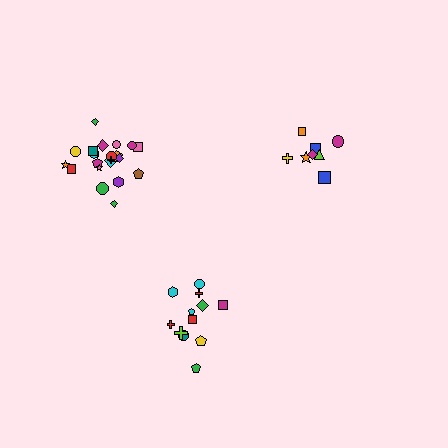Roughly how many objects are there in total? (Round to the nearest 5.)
Roughly 40 objects in total.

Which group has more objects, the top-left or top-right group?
The top-left group.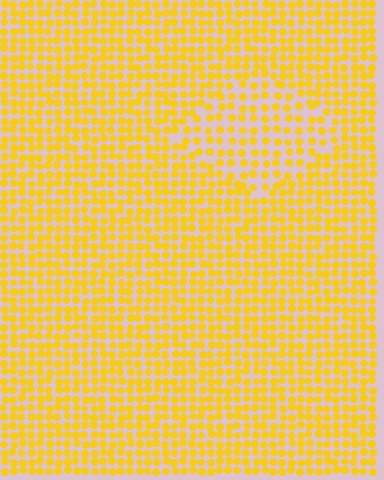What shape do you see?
I see a diamond.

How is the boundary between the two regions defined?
The boundary is defined by a change in element density (approximately 1.6x ratio). All elements are the same color, size, and shape.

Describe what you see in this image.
The image contains small yellow elements arranged at two different densities. A diamond-shaped region is visible where the elements are less densely packed than the surrounding area.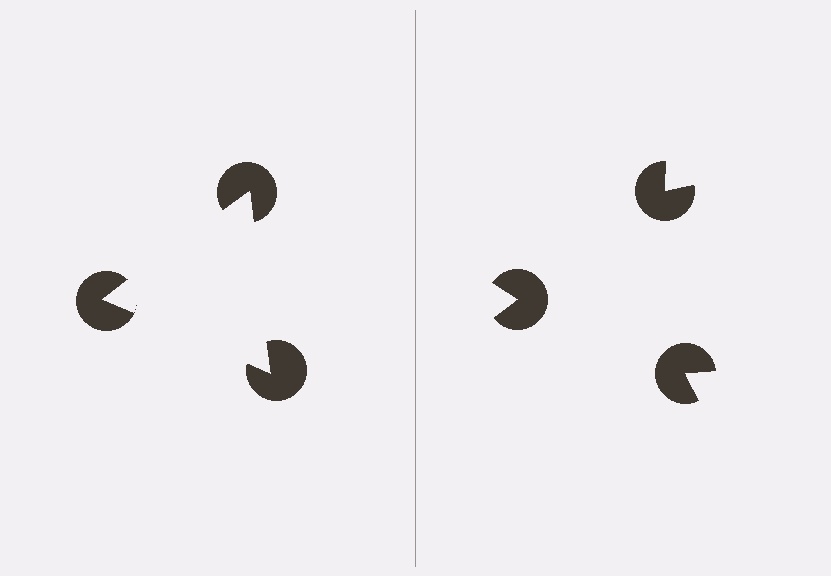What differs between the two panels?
The pac-man discs are positioned identically on both sides; only the wedge orientations differ. On the left they align to a triangle; on the right they are misaligned.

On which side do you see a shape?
An illusory triangle appears on the left side. On the right side the wedge cuts are rotated, so no coherent shape forms.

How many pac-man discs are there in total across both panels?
6 — 3 on each side.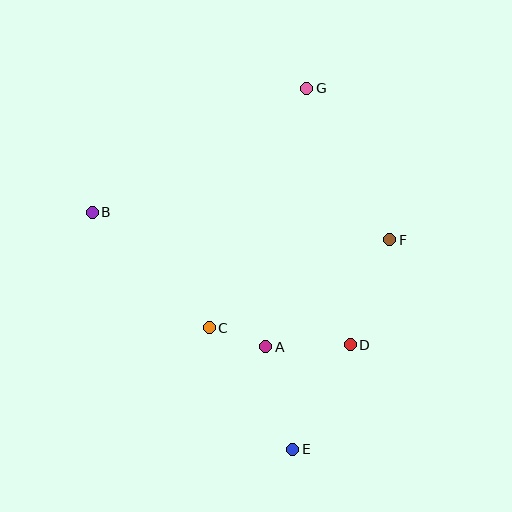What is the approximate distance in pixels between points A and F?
The distance between A and F is approximately 164 pixels.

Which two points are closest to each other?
Points A and C are closest to each other.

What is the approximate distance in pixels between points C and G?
The distance between C and G is approximately 258 pixels.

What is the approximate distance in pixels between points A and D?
The distance between A and D is approximately 85 pixels.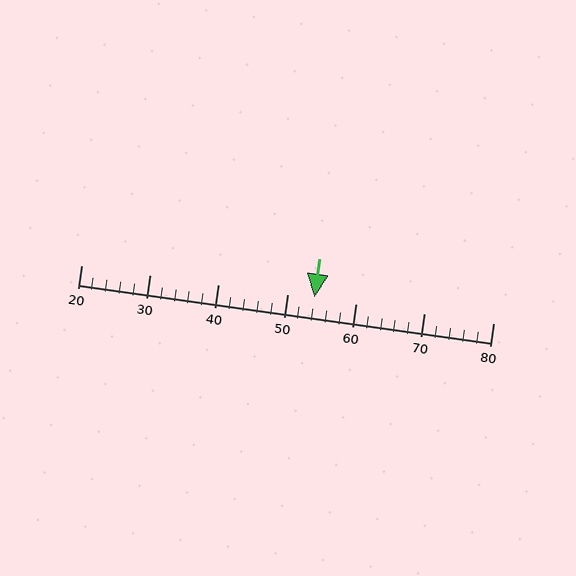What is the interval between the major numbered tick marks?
The major tick marks are spaced 10 units apart.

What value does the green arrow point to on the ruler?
The green arrow points to approximately 54.